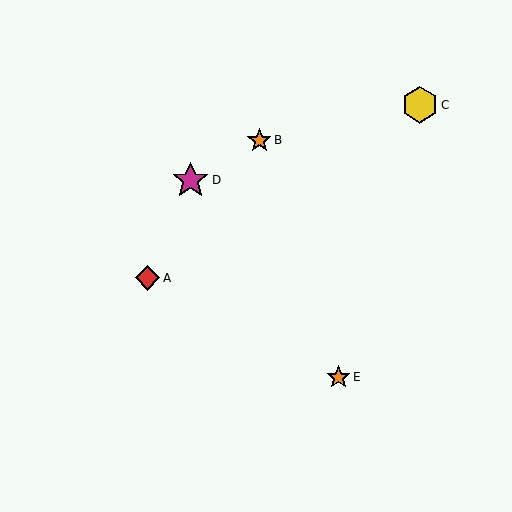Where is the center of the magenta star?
The center of the magenta star is at (190, 180).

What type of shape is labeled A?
Shape A is a red diamond.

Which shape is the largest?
The yellow hexagon (labeled C) is the largest.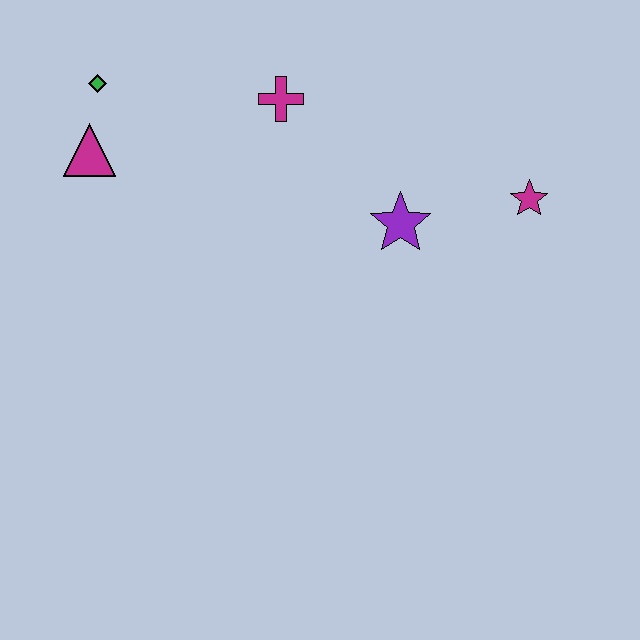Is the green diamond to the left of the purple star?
Yes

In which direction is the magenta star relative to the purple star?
The magenta star is to the right of the purple star.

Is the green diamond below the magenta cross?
No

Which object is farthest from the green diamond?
The magenta star is farthest from the green diamond.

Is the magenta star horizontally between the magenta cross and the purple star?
No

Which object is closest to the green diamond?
The magenta triangle is closest to the green diamond.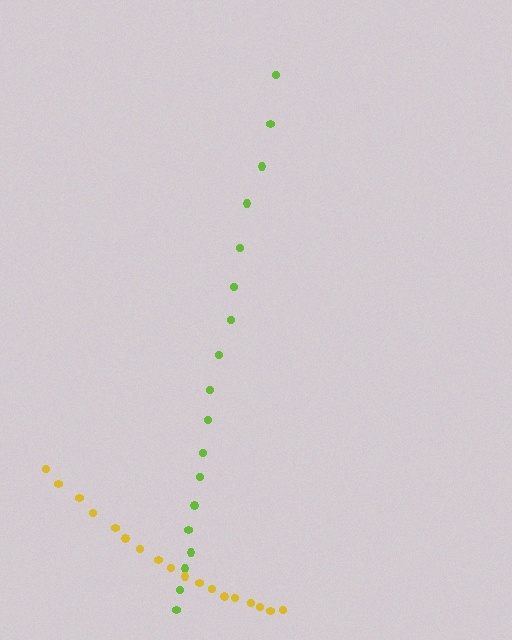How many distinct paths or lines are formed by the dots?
There are 2 distinct paths.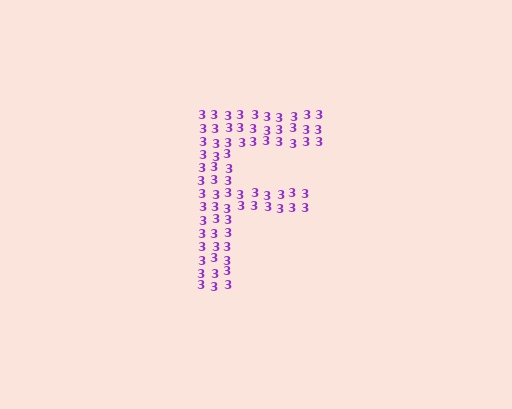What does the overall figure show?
The overall figure shows the letter F.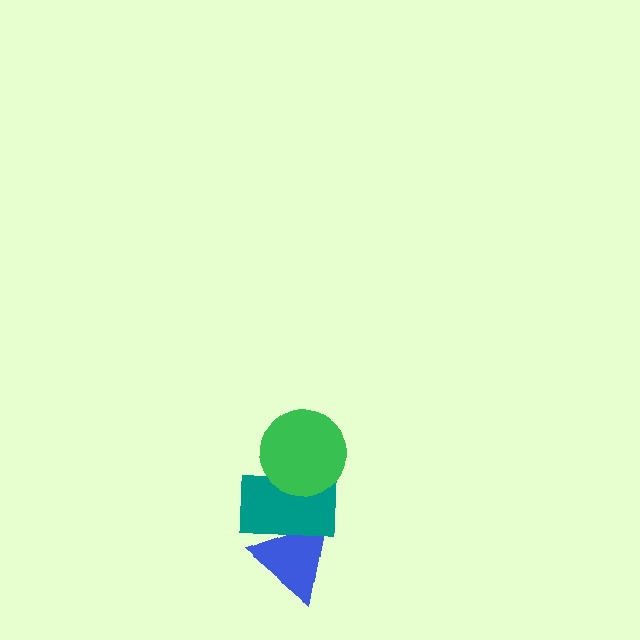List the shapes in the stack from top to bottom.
From top to bottom: the green circle, the teal rectangle, the blue triangle.